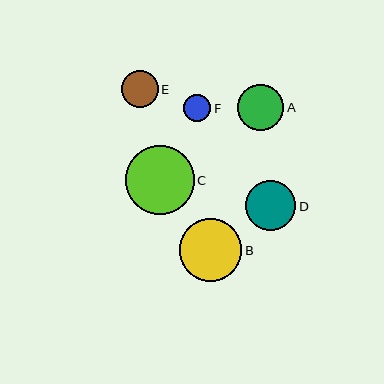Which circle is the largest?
Circle C is the largest with a size of approximately 69 pixels.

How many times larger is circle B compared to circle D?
Circle B is approximately 1.3 times the size of circle D.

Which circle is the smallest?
Circle F is the smallest with a size of approximately 27 pixels.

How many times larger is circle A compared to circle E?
Circle A is approximately 1.3 times the size of circle E.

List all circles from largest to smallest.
From largest to smallest: C, B, D, A, E, F.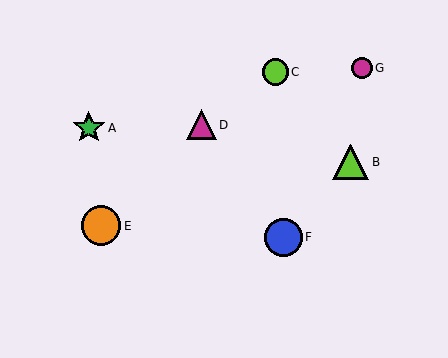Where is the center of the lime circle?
The center of the lime circle is at (275, 72).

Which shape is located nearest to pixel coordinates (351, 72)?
The magenta circle (labeled G) at (362, 68) is nearest to that location.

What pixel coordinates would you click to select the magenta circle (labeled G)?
Click at (362, 68) to select the magenta circle G.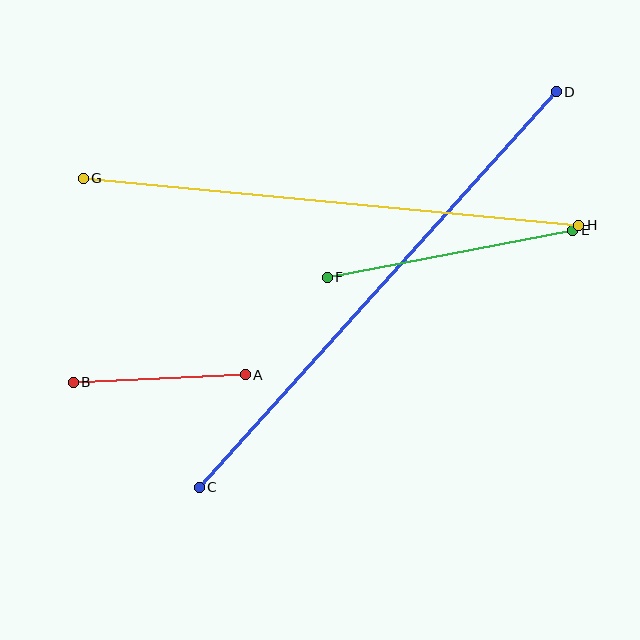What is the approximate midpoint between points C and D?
The midpoint is at approximately (378, 289) pixels.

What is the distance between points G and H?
The distance is approximately 498 pixels.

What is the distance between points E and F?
The distance is approximately 250 pixels.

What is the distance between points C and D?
The distance is approximately 533 pixels.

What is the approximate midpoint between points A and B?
The midpoint is at approximately (159, 379) pixels.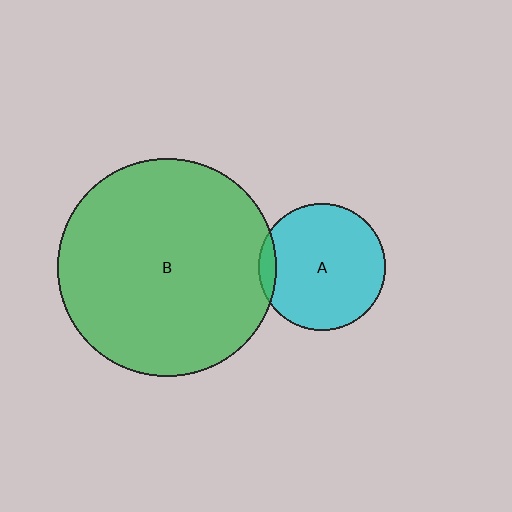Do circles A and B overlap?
Yes.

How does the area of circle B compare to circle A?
Approximately 3.0 times.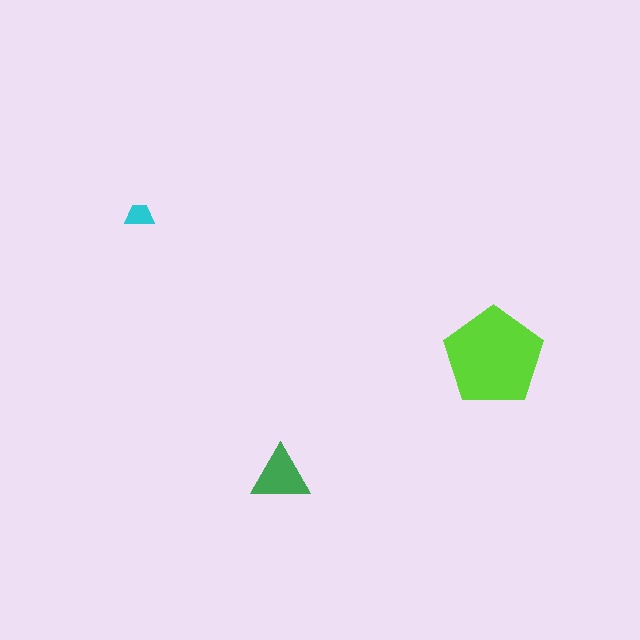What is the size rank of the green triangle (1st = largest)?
2nd.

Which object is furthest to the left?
The cyan trapezoid is leftmost.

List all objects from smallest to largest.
The cyan trapezoid, the green triangle, the lime pentagon.